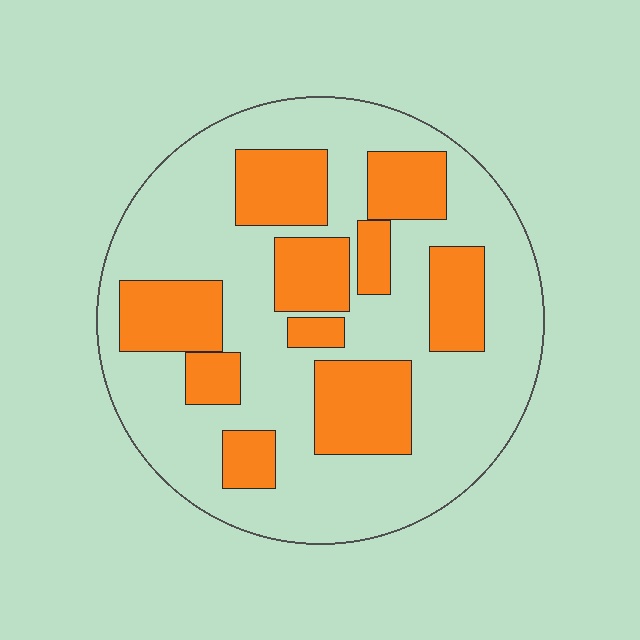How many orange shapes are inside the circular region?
10.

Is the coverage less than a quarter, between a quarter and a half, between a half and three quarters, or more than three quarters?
Between a quarter and a half.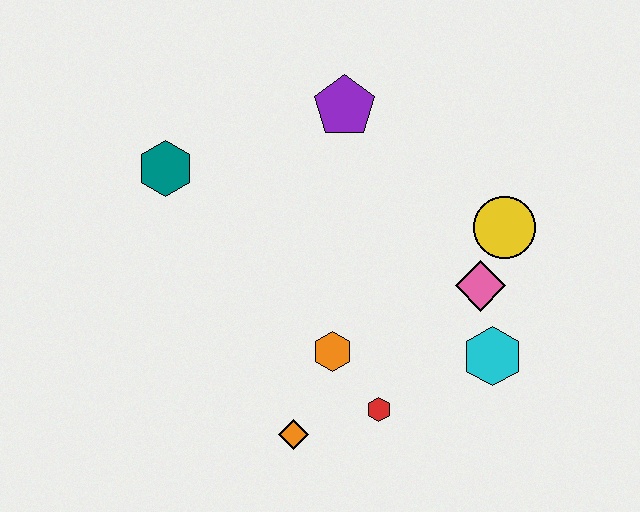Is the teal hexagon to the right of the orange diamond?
No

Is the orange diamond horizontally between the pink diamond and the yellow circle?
No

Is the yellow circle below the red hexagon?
No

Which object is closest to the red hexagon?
The orange hexagon is closest to the red hexagon.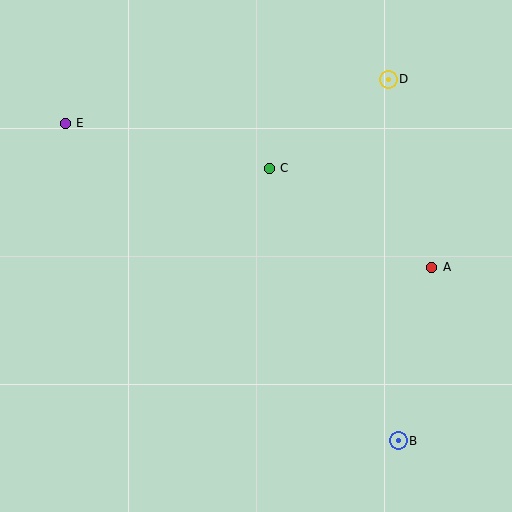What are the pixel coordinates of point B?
Point B is at (398, 441).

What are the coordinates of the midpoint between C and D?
The midpoint between C and D is at (329, 124).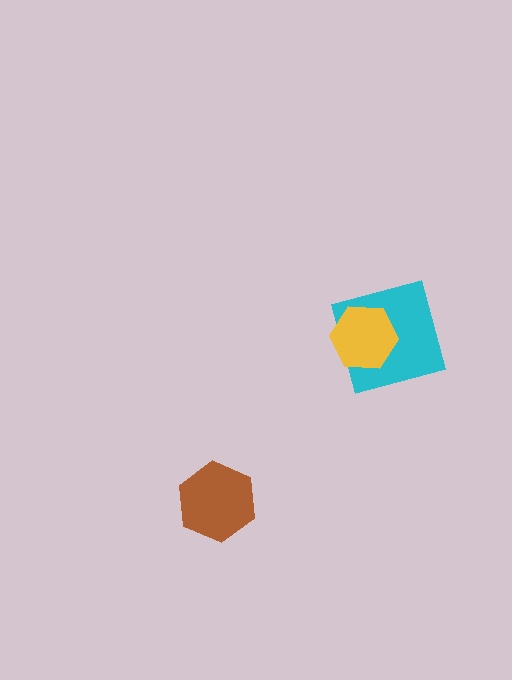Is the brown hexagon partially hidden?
No, no other shape covers it.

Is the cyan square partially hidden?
Yes, it is partially covered by another shape.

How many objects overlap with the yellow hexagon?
1 object overlaps with the yellow hexagon.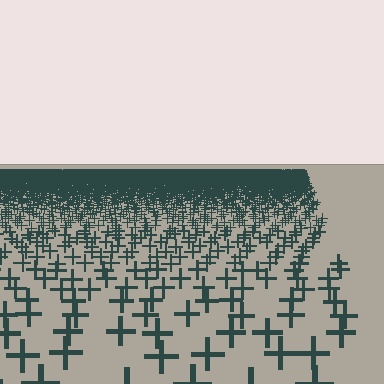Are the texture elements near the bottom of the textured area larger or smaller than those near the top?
Larger. Near the bottom, elements are closer to the viewer and appear at a bigger on-screen size.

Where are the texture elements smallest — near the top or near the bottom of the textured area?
Near the top.